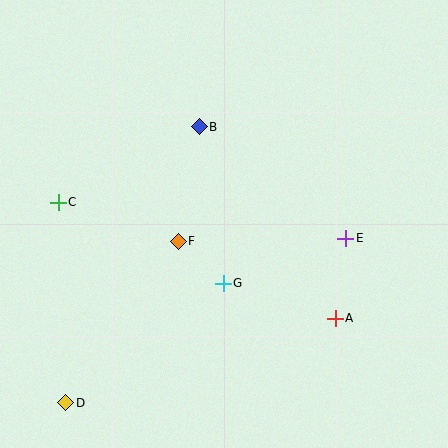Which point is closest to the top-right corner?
Point E is closest to the top-right corner.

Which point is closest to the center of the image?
Point F at (178, 241) is closest to the center.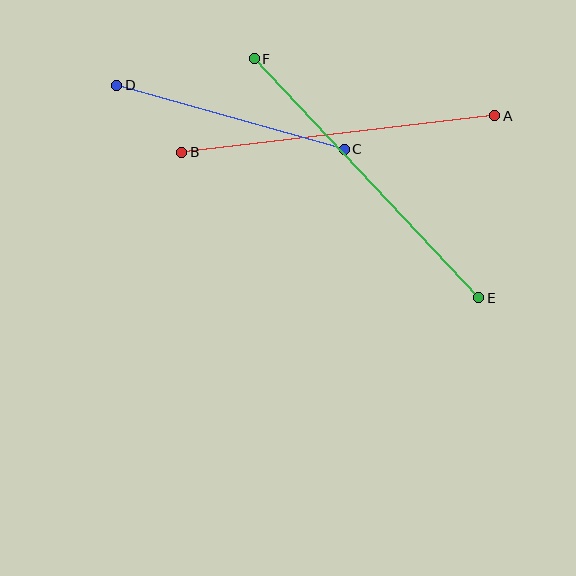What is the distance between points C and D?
The distance is approximately 236 pixels.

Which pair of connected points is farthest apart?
Points E and F are farthest apart.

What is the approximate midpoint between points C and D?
The midpoint is at approximately (230, 117) pixels.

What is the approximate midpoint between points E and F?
The midpoint is at approximately (366, 178) pixels.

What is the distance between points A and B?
The distance is approximately 315 pixels.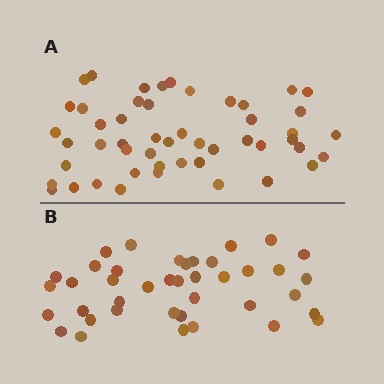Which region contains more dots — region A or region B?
Region A (the top region) has more dots.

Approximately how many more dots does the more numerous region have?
Region A has roughly 10 or so more dots than region B.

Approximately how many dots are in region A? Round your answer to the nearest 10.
About 50 dots.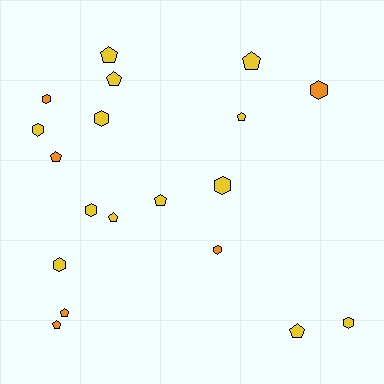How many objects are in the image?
There are 19 objects.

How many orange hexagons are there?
There are 3 orange hexagons.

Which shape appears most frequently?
Pentagon, with 10 objects.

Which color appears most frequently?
Yellow, with 13 objects.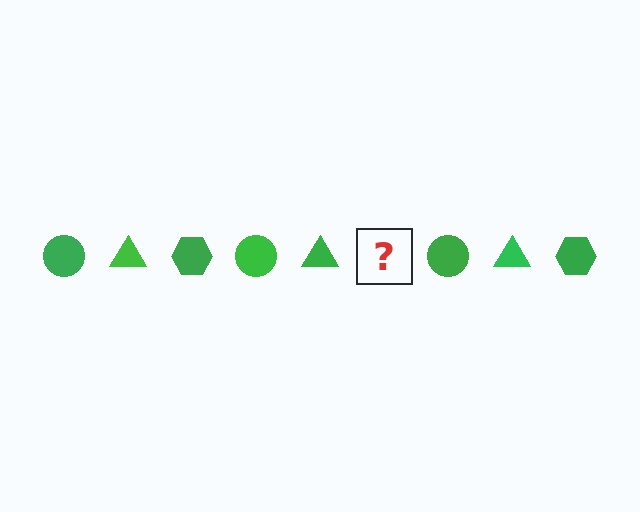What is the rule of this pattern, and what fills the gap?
The rule is that the pattern cycles through circle, triangle, hexagon shapes in green. The gap should be filled with a green hexagon.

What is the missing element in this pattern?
The missing element is a green hexagon.